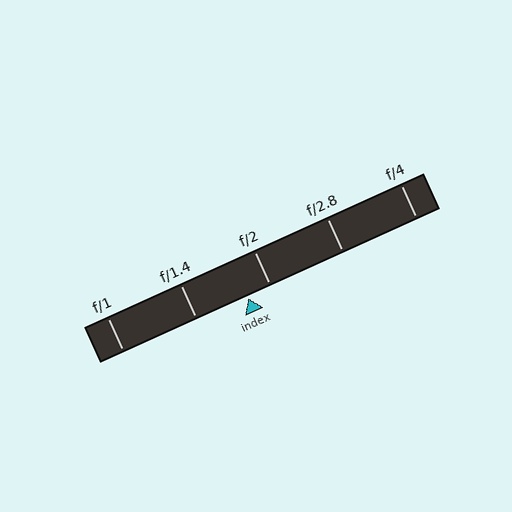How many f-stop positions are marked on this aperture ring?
There are 5 f-stop positions marked.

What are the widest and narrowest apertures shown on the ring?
The widest aperture shown is f/1 and the narrowest is f/4.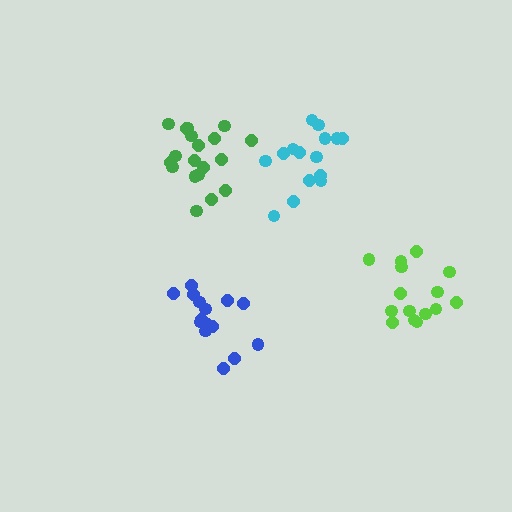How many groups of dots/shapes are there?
There are 4 groups.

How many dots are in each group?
Group 1: 15 dots, Group 2: 15 dots, Group 3: 19 dots, Group 4: 15 dots (64 total).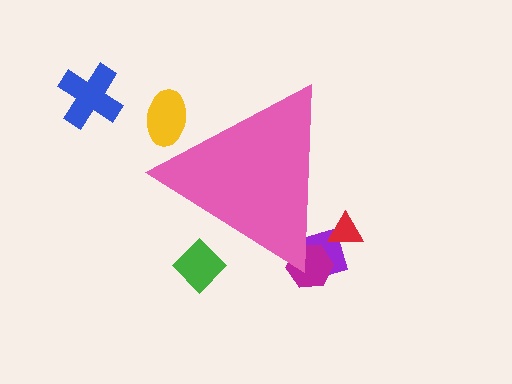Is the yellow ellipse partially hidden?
Yes, the yellow ellipse is partially hidden behind the pink triangle.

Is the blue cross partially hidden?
No, the blue cross is fully visible.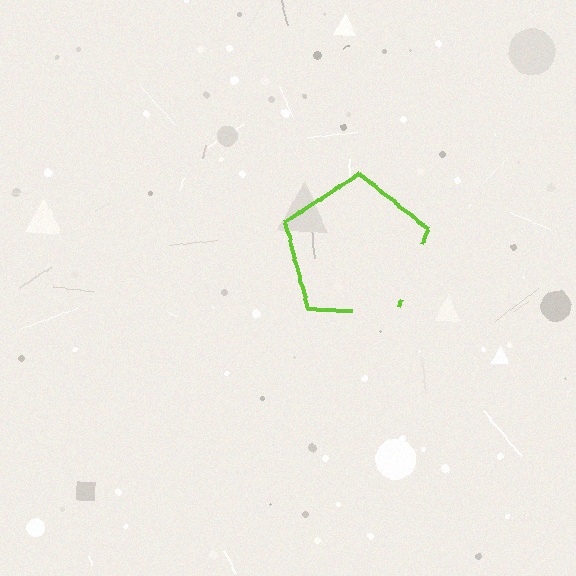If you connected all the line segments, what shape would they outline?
They would outline a pentagon.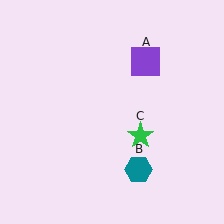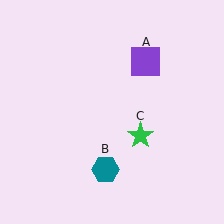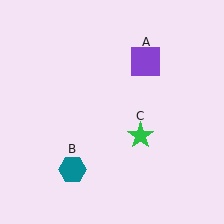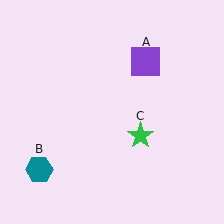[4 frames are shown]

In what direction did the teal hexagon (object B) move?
The teal hexagon (object B) moved left.